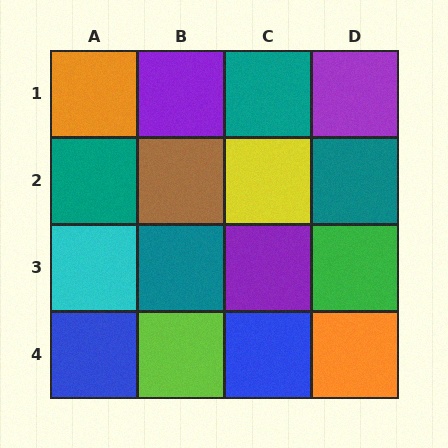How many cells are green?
1 cell is green.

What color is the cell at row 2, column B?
Brown.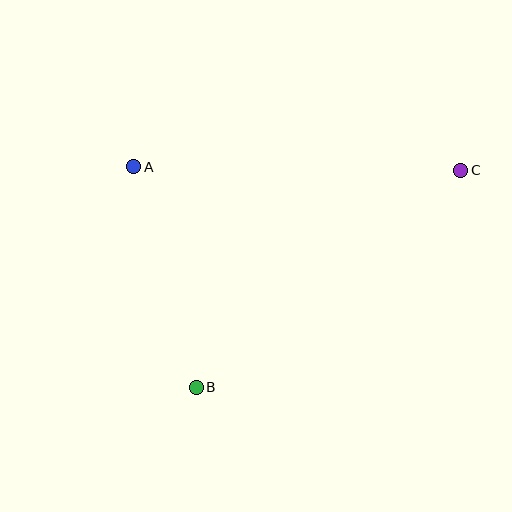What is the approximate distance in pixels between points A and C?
The distance between A and C is approximately 327 pixels.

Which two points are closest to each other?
Points A and B are closest to each other.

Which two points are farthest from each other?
Points B and C are farthest from each other.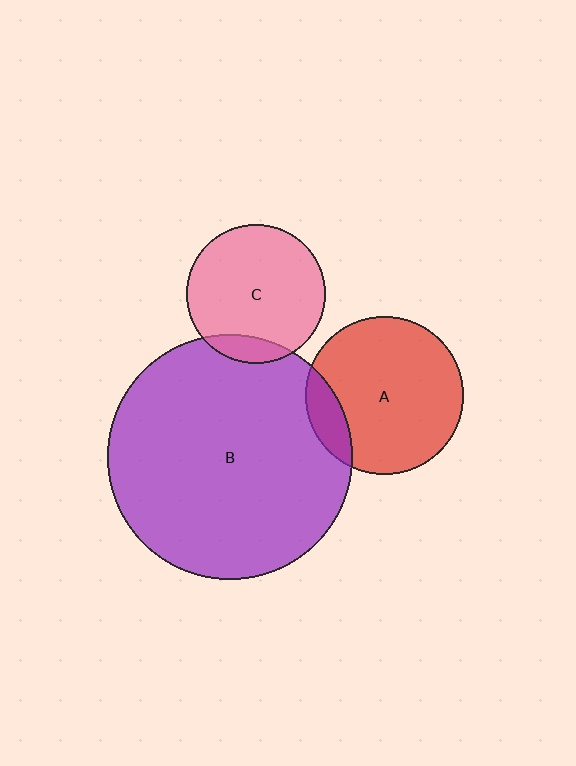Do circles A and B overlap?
Yes.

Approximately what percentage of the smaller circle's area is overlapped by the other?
Approximately 15%.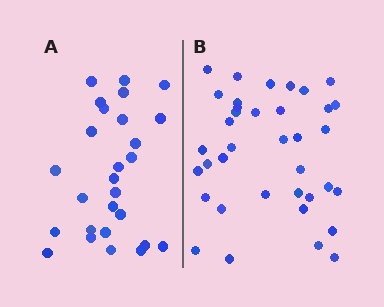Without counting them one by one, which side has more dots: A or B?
Region B (the right region) has more dots.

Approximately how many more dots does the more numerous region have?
Region B has roughly 10 or so more dots than region A.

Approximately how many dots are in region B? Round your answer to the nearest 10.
About 40 dots. (The exact count is 37, which rounds to 40.)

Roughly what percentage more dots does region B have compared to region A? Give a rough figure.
About 35% more.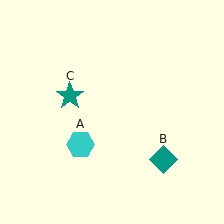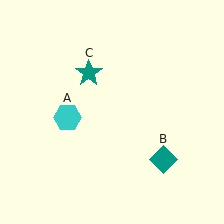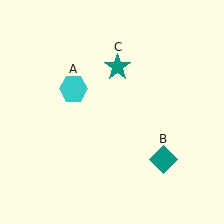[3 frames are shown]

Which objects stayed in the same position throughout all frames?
Teal diamond (object B) remained stationary.